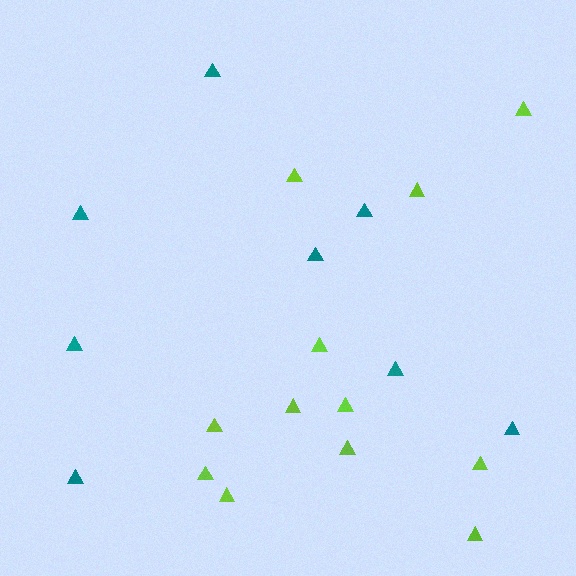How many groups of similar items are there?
There are 2 groups: one group of lime triangles (12) and one group of teal triangles (8).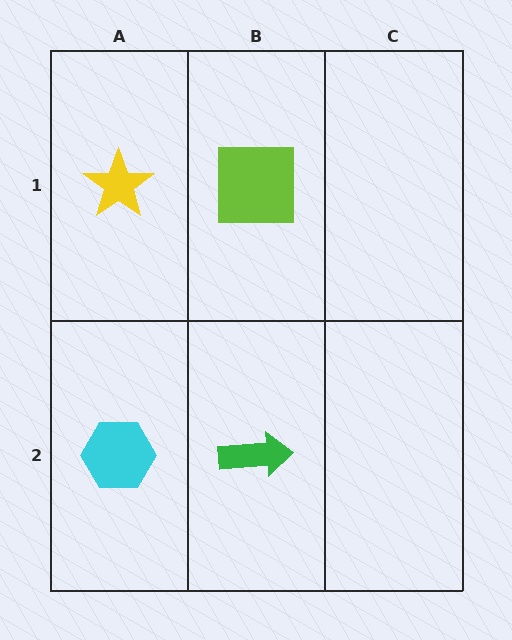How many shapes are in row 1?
2 shapes.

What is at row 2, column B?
A green arrow.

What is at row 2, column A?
A cyan hexagon.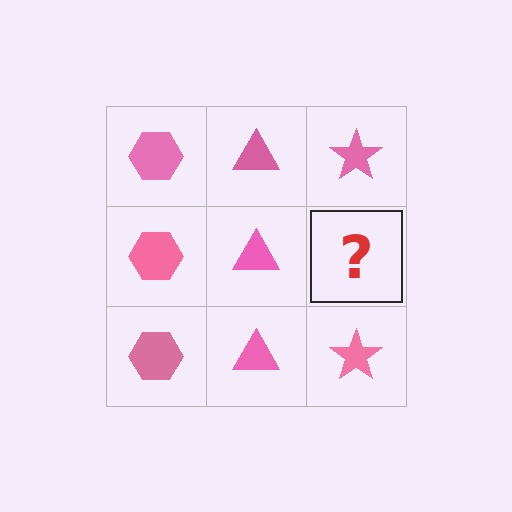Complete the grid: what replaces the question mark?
The question mark should be replaced with a pink star.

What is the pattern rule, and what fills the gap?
The rule is that each column has a consistent shape. The gap should be filled with a pink star.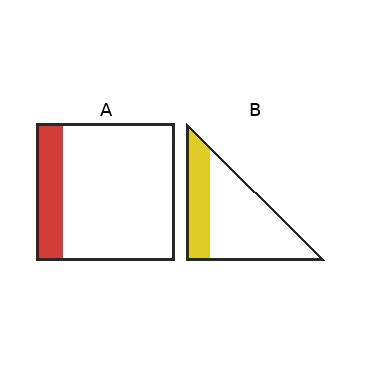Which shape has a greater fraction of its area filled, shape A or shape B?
Shape B.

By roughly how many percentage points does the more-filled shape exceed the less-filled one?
By roughly 10 percentage points (B over A).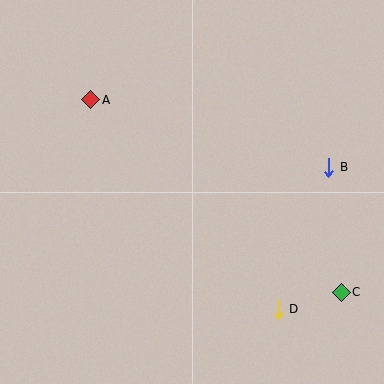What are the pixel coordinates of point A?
Point A is at (91, 100).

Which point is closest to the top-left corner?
Point A is closest to the top-left corner.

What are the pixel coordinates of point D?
Point D is at (278, 309).